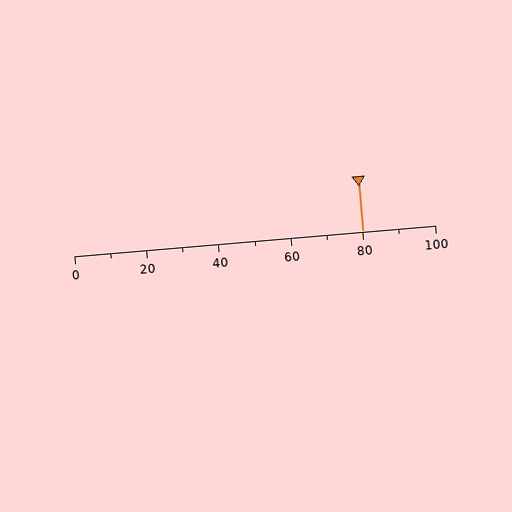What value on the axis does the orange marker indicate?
The marker indicates approximately 80.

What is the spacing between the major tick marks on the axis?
The major ticks are spaced 20 apart.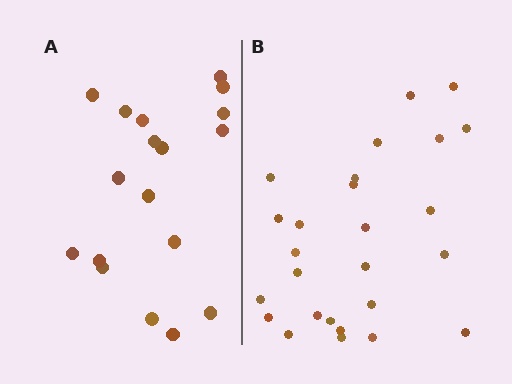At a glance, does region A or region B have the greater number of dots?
Region B (the right region) has more dots.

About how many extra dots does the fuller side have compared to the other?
Region B has roughly 8 or so more dots than region A.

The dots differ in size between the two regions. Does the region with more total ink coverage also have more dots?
No. Region A has more total ink coverage because its dots are larger, but region B actually contains more individual dots. Total area can be misleading — the number of items is what matters here.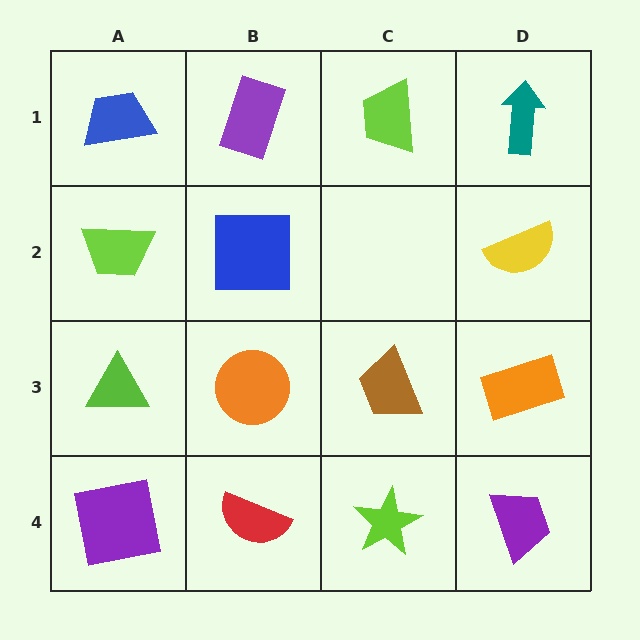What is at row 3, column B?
An orange circle.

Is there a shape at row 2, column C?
No, that cell is empty.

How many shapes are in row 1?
4 shapes.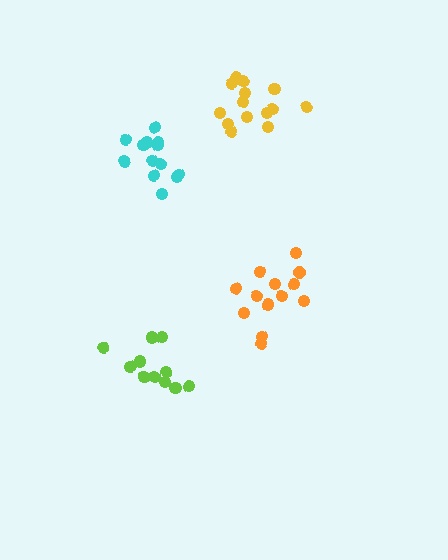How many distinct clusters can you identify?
There are 4 distinct clusters.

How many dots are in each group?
Group 1: 13 dots, Group 2: 11 dots, Group 3: 13 dots, Group 4: 14 dots (51 total).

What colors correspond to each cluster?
The clusters are colored: cyan, lime, orange, yellow.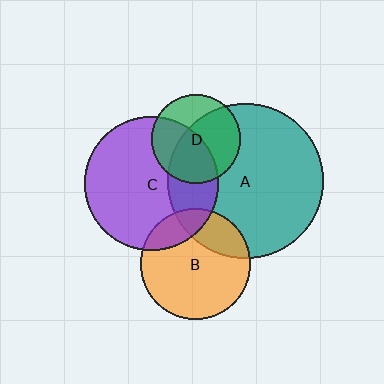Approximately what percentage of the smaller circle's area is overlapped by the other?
Approximately 50%.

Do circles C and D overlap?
Yes.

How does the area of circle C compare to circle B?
Approximately 1.5 times.